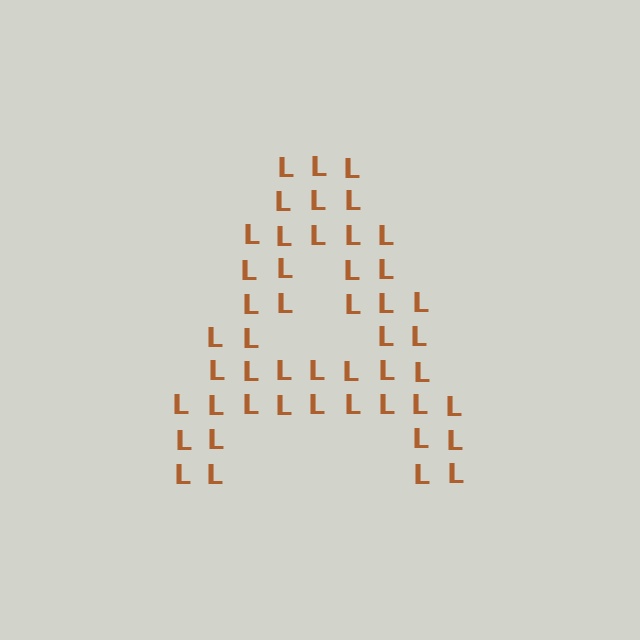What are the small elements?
The small elements are letter L's.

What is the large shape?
The large shape is the letter A.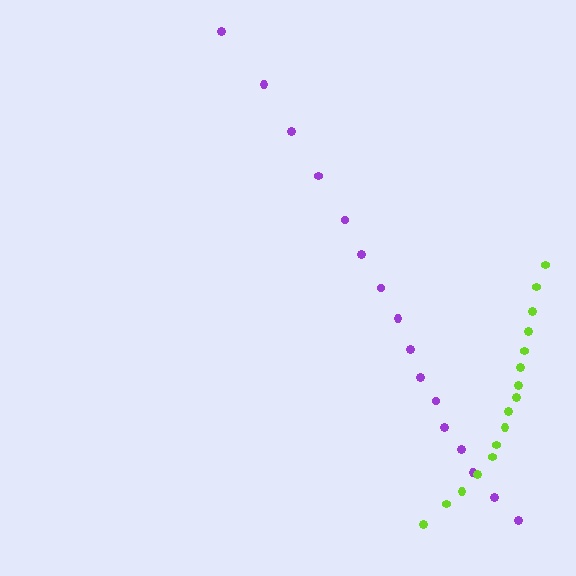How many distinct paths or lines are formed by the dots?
There are 2 distinct paths.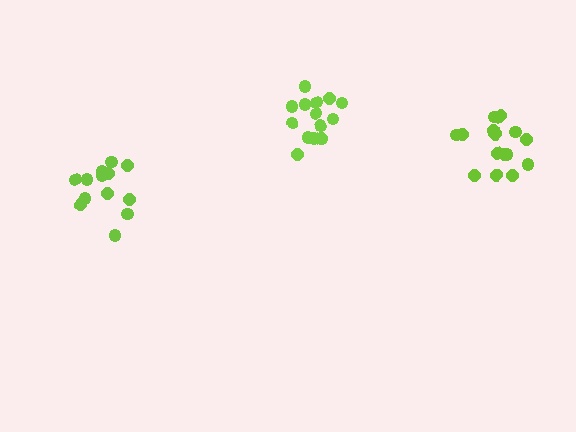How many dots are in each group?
Group 1: 15 dots, Group 2: 13 dots, Group 3: 17 dots (45 total).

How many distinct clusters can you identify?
There are 3 distinct clusters.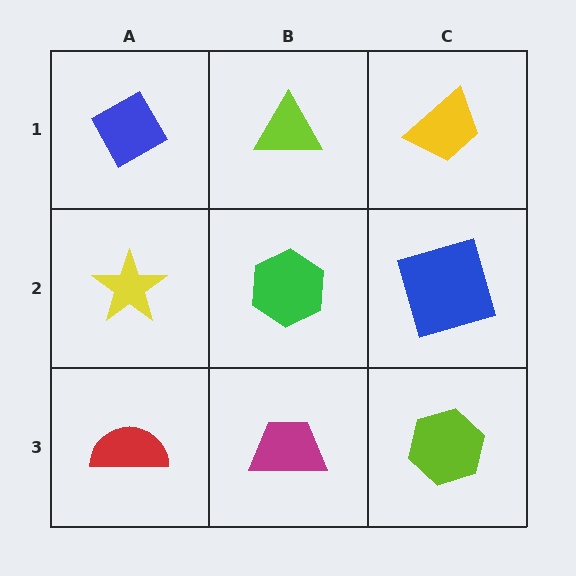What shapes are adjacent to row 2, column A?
A blue diamond (row 1, column A), a red semicircle (row 3, column A), a green hexagon (row 2, column B).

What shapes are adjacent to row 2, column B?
A lime triangle (row 1, column B), a magenta trapezoid (row 3, column B), a yellow star (row 2, column A), a blue square (row 2, column C).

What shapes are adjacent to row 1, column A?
A yellow star (row 2, column A), a lime triangle (row 1, column B).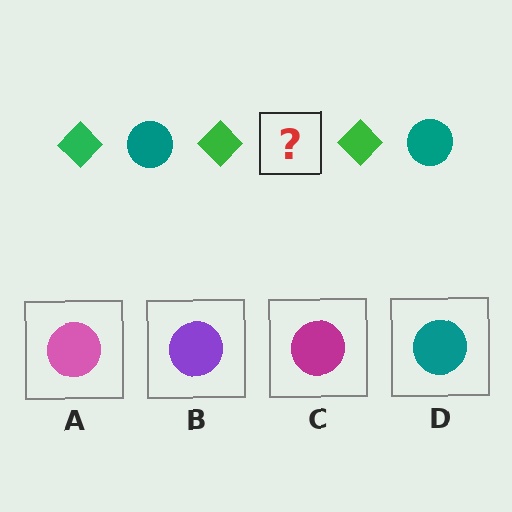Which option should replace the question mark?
Option D.